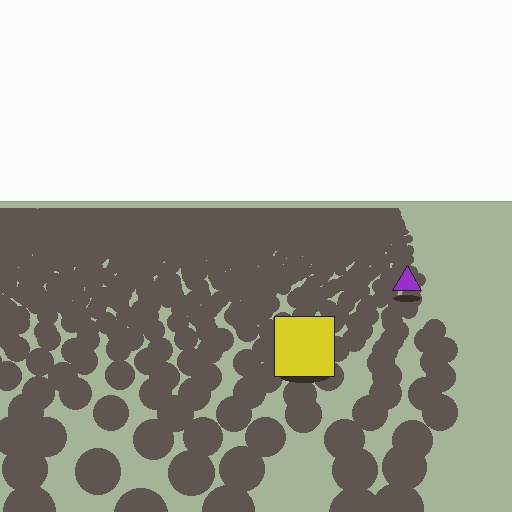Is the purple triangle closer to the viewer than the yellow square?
No. The yellow square is closer — you can tell from the texture gradient: the ground texture is coarser near it.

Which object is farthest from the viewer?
The purple triangle is farthest from the viewer. It appears smaller and the ground texture around it is denser.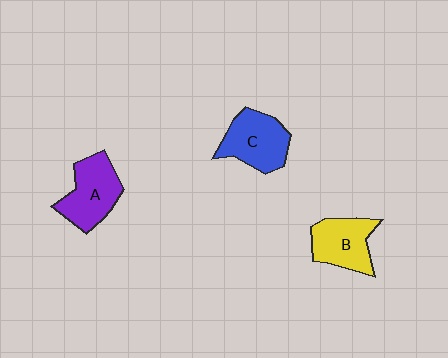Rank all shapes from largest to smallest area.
From largest to smallest: C (blue), A (purple), B (yellow).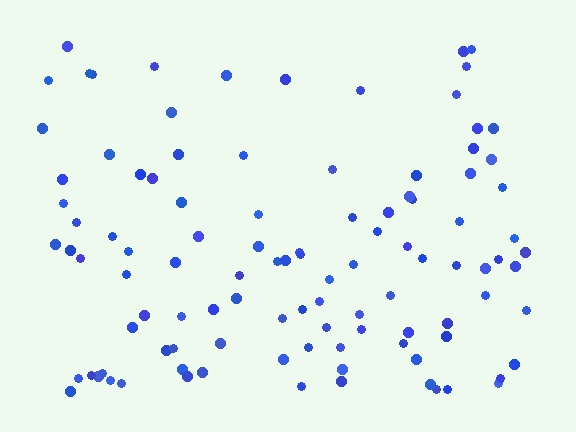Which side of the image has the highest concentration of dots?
The bottom.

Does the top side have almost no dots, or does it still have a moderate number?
Still a moderate number, just noticeably fewer than the bottom.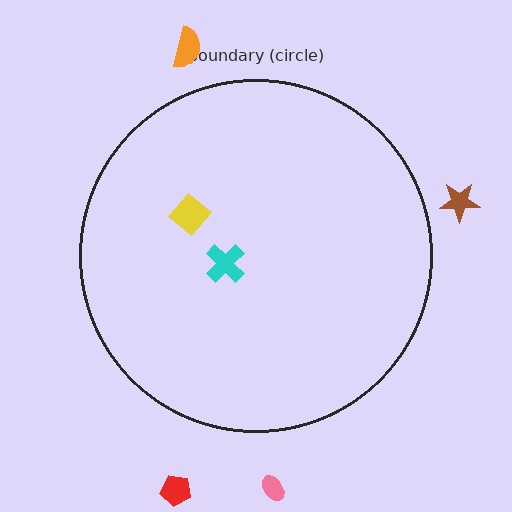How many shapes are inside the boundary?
2 inside, 4 outside.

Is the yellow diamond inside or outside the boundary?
Inside.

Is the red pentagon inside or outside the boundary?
Outside.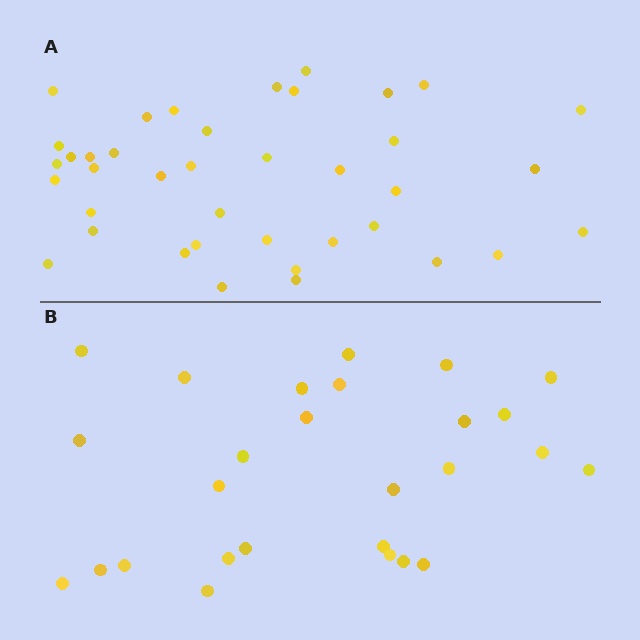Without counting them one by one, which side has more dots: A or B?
Region A (the top region) has more dots.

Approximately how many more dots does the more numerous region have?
Region A has roughly 12 or so more dots than region B.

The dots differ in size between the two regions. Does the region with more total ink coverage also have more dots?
No. Region B has more total ink coverage because its dots are larger, but region A actually contains more individual dots. Total area can be misleading — the number of items is what matters here.